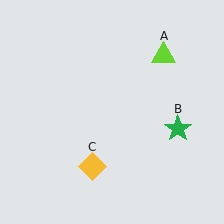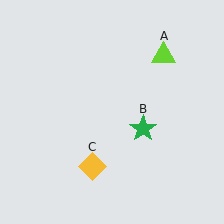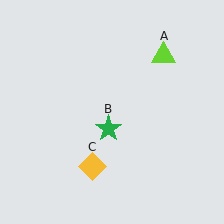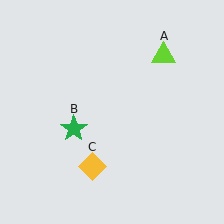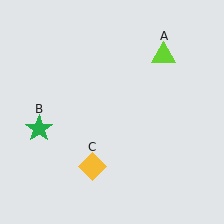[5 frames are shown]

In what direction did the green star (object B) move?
The green star (object B) moved left.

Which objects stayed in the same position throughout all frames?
Lime triangle (object A) and yellow diamond (object C) remained stationary.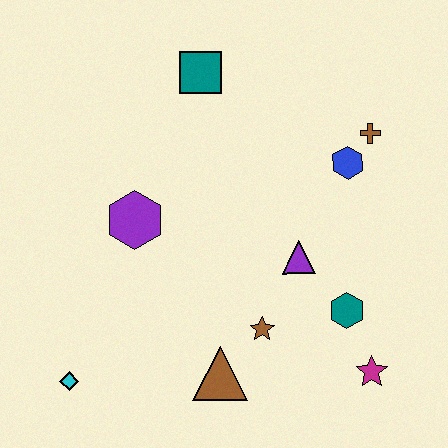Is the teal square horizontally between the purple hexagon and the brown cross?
Yes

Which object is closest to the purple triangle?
The teal hexagon is closest to the purple triangle.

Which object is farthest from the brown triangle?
The teal square is farthest from the brown triangle.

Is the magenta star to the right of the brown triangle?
Yes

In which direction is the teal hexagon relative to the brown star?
The teal hexagon is to the right of the brown star.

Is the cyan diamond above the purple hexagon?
No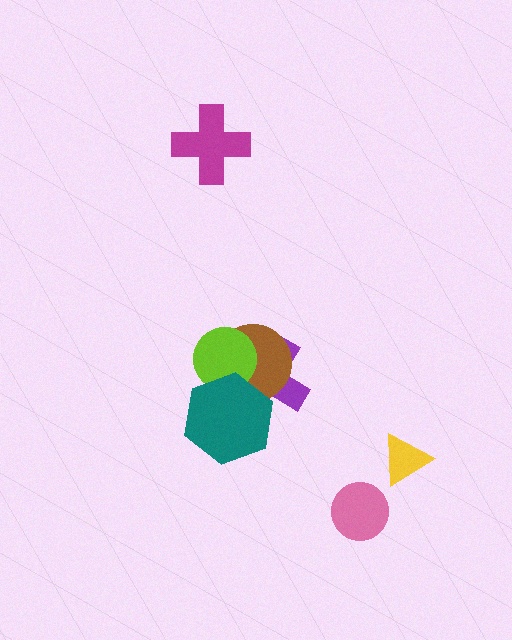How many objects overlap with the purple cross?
3 objects overlap with the purple cross.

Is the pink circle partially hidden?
No, no other shape covers it.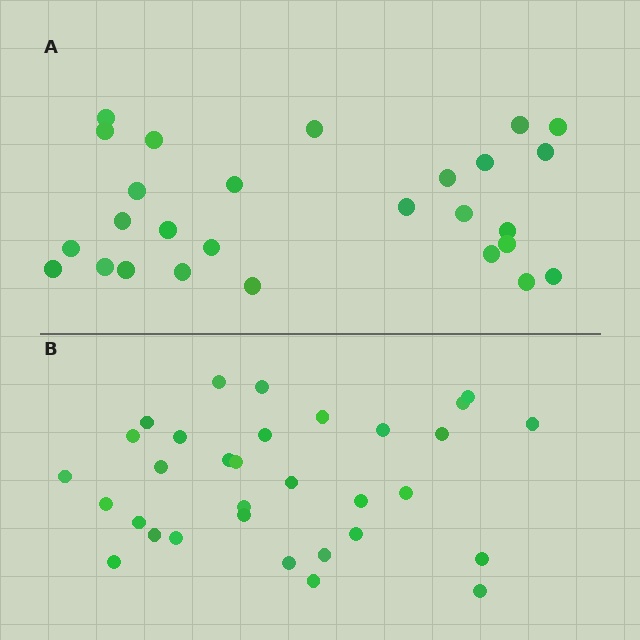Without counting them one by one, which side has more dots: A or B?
Region B (the bottom region) has more dots.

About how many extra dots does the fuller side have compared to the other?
Region B has about 5 more dots than region A.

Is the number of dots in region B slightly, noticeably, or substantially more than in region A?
Region B has only slightly more — the two regions are fairly close. The ratio is roughly 1.2 to 1.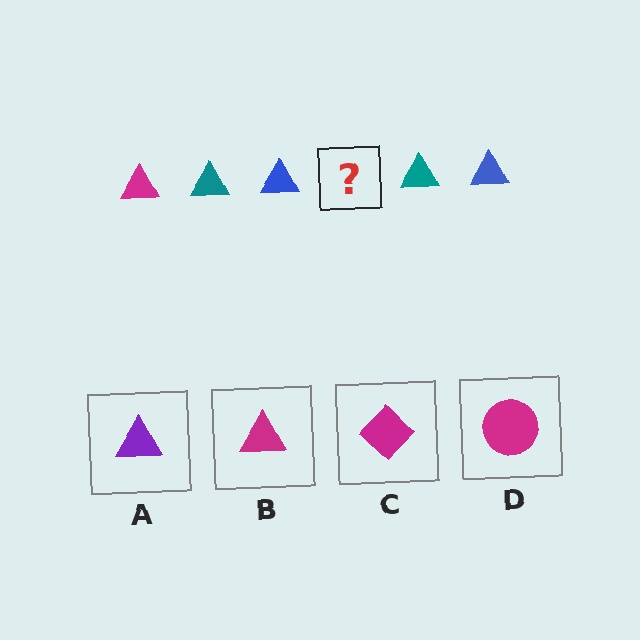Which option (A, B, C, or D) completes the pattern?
B.